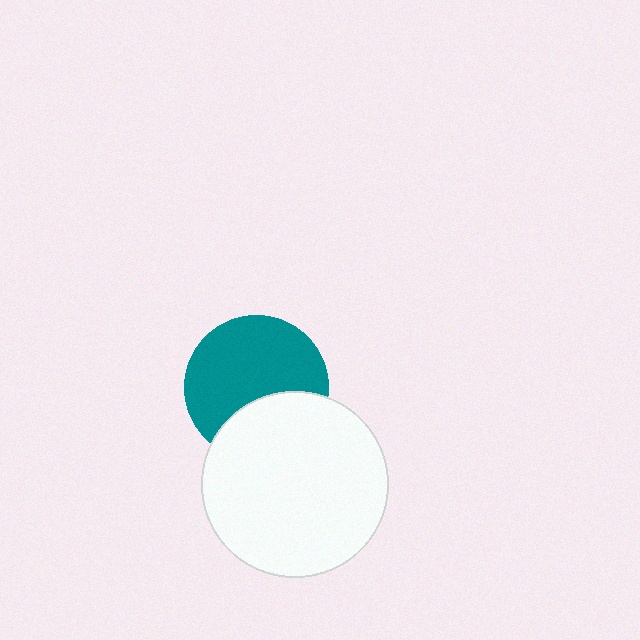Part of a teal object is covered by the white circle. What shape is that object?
It is a circle.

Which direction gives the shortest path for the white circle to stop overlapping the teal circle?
Moving down gives the shortest separation.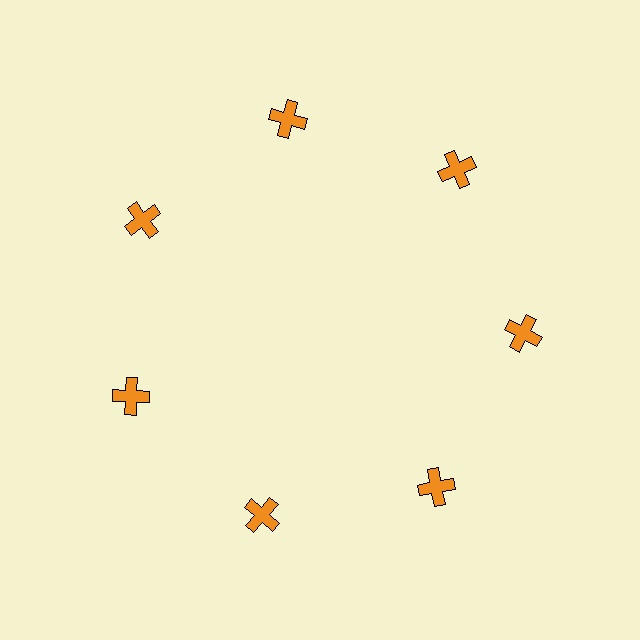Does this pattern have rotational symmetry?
Yes, this pattern has 7-fold rotational symmetry. It looks the same after rotating 51 degrees around the center.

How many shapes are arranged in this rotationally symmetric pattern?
There are 7 shapes, arranged in 7 groups of 1.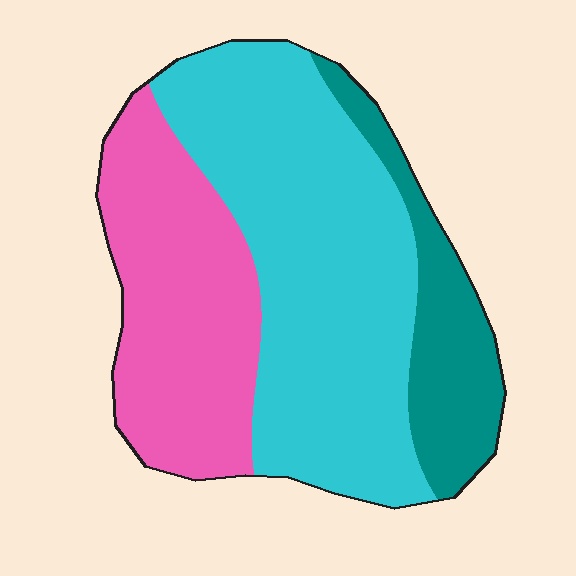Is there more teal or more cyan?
Cyan.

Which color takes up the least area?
Teal, at roughly 15%.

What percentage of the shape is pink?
Pink takes up between a quarter and a half of the shape.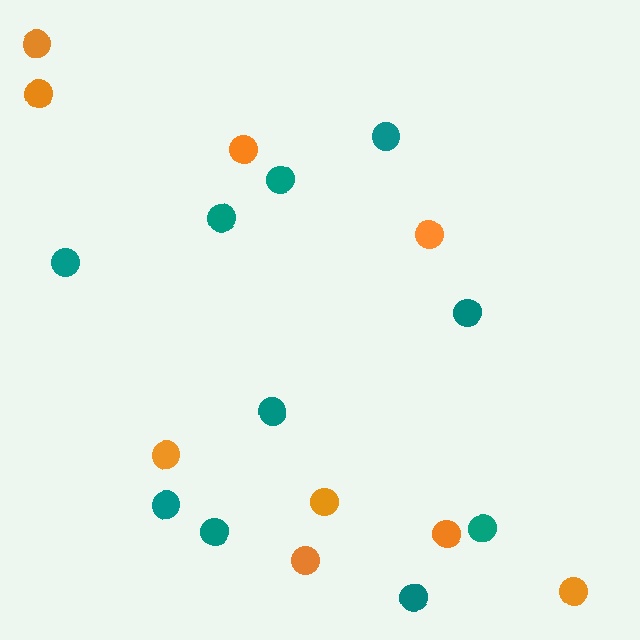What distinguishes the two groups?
There are 2 groups: one group of teal circles (10) and one group of orange circles (9).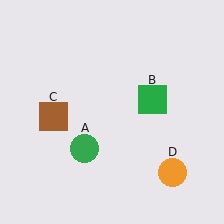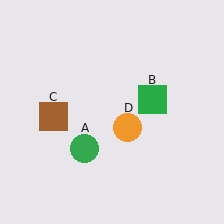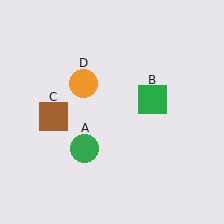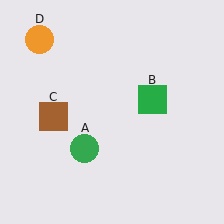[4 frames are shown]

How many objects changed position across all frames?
1 object changed position: orange circle (object D).